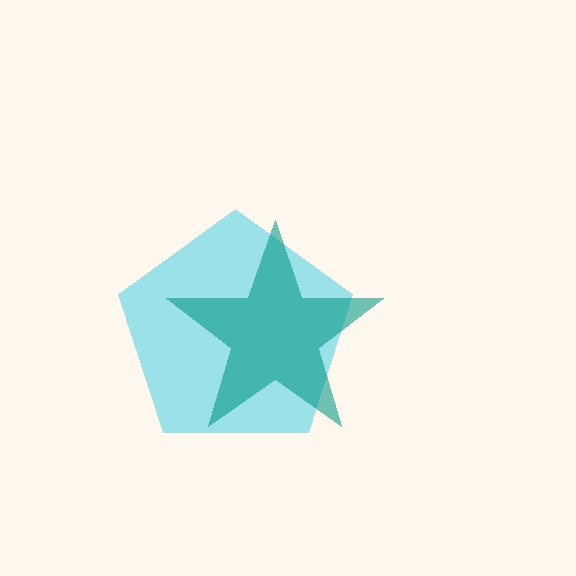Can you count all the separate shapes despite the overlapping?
Yes, there are 2 separate shapes.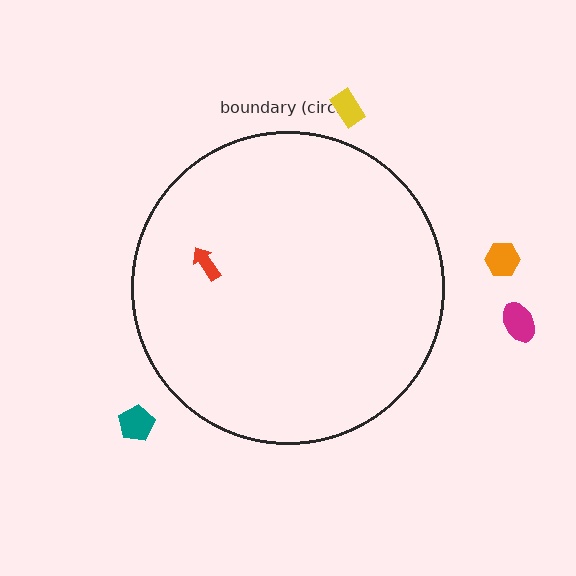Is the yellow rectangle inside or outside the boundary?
Outside.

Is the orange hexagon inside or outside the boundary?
Outside.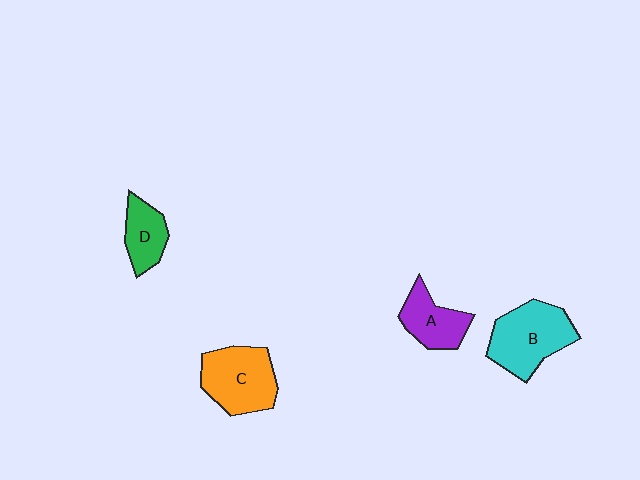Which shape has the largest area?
Shape B (cyan).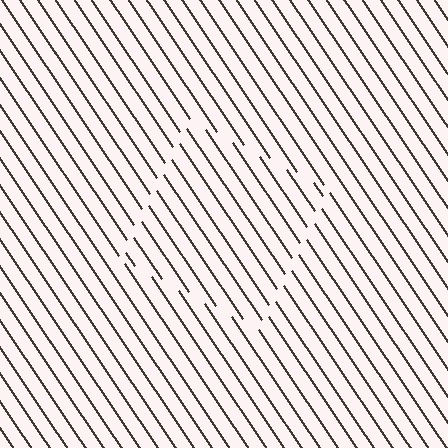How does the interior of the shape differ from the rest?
The interior of the shape contains the same grating, shifted by half a period — the contour is defined by the phase discontinuity where line-ends from the inner and outer gratings abut.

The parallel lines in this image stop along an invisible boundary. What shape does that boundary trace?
An illusory square. The interior of the shape contains the same grating, shifted by half a period — the contour is defined by the phase discontinuity where line-ends from the inner and outer gratings abut.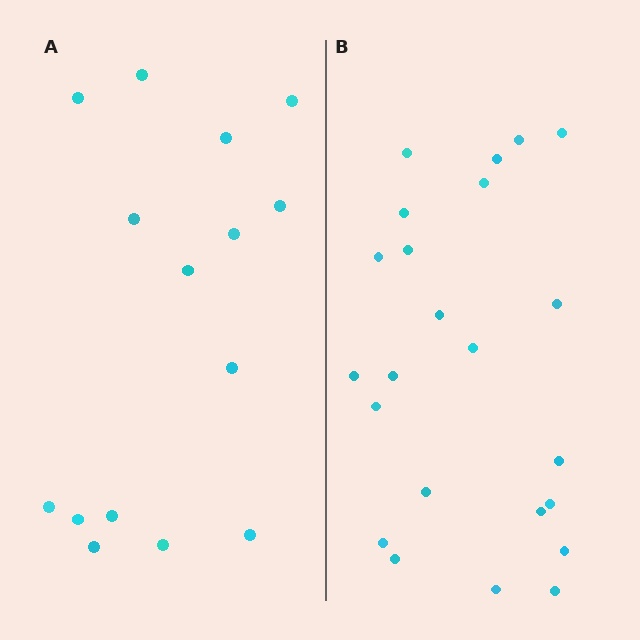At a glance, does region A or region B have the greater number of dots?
Region B (the right region) has more dots.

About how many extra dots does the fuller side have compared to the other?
Region B has roughly 8 or so more dots than region A.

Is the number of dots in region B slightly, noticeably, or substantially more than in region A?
Region B has substantially more. The ratio is roughly 1.5 to 1.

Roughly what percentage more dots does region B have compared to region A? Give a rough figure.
About 55% more.